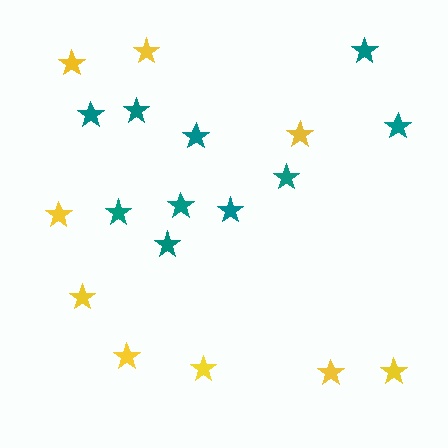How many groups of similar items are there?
There are 2 groups: one group of teal stars (10) and one group of yellow stars (9).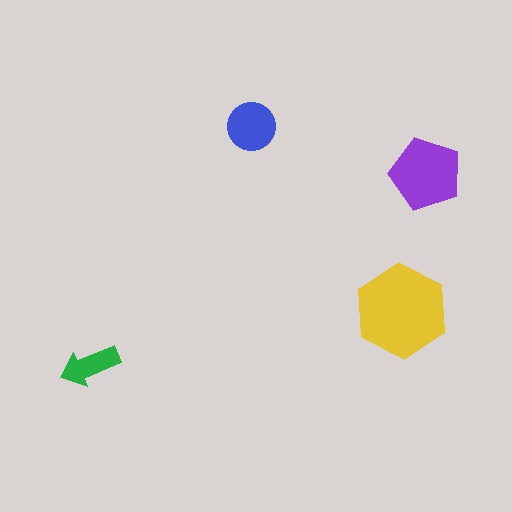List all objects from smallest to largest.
The green arrow, the blue circle, the purple pentagon, the yellow hexagon.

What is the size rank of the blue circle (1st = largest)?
3rd.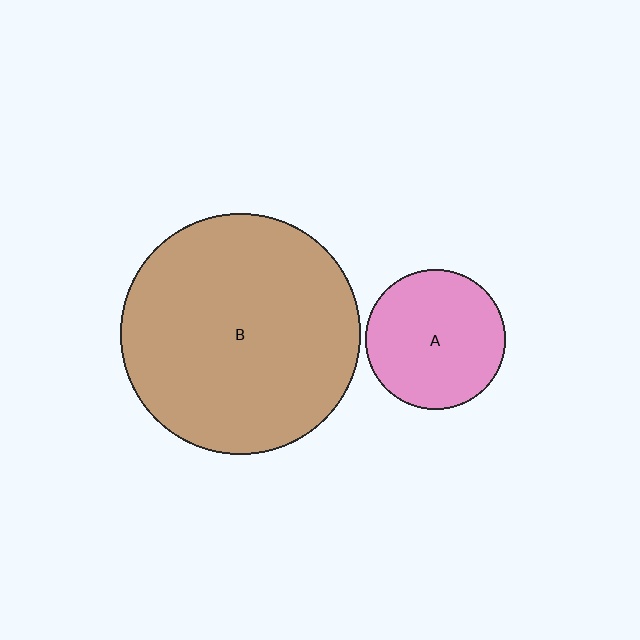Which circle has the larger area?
Circle B (brown).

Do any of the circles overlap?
No, none of the circles overlap.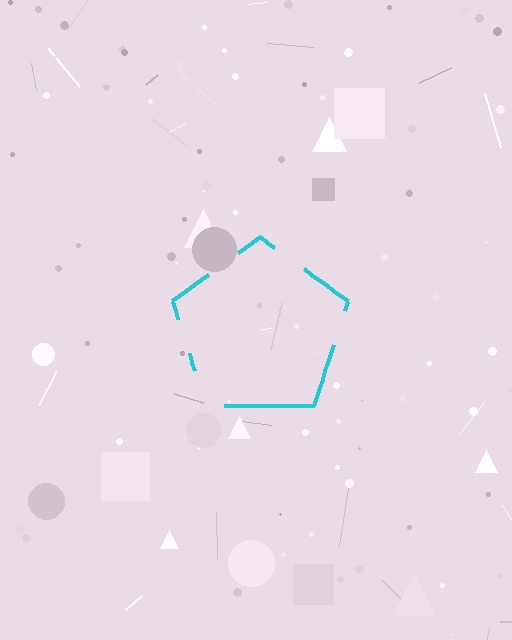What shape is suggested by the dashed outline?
The dashed outline suggests a pentagon.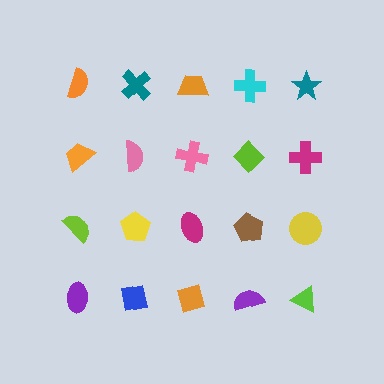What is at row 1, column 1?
An orange semicircle.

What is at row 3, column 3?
A magenta ellipse.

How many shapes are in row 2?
5 shapes.